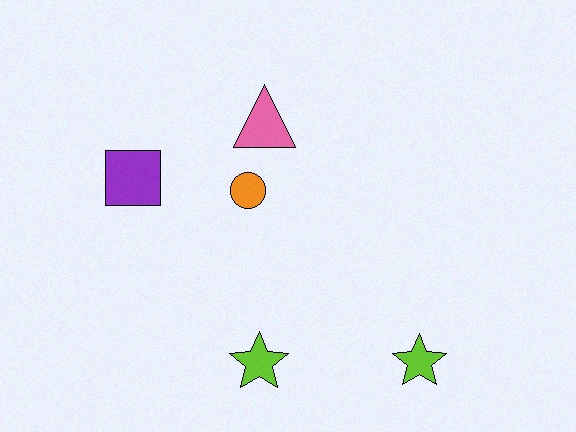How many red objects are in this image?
There are no red objects.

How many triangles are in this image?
There is 1 triangle.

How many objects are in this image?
There are 5 objects.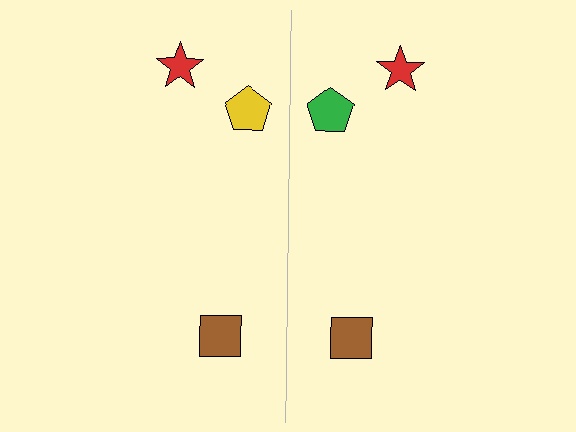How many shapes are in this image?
There are 6 shapes in this image.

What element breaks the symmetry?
The green pentagon on the right side breaks the symmetry — its mirror counterpart is yellow.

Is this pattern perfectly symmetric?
No, the pattern is not perfectly symmetric. The green pentagon on the right side breaks the symmetry — its mirror counterpart is yellow.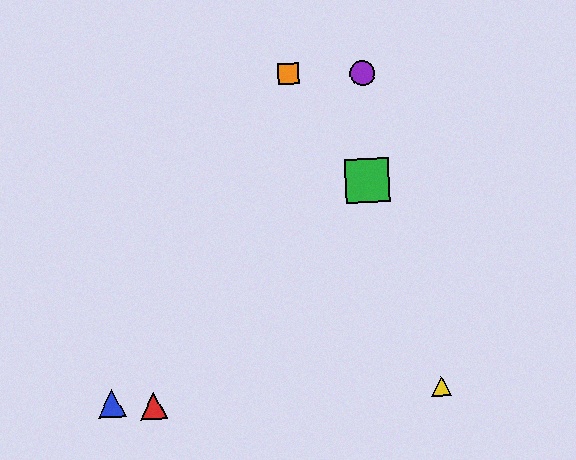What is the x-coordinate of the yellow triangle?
The yellow triangle is at x≈441.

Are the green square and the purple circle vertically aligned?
Yes, both are at x≈367.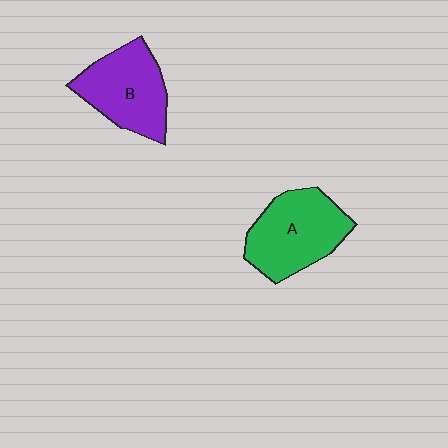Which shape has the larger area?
Shape A (green).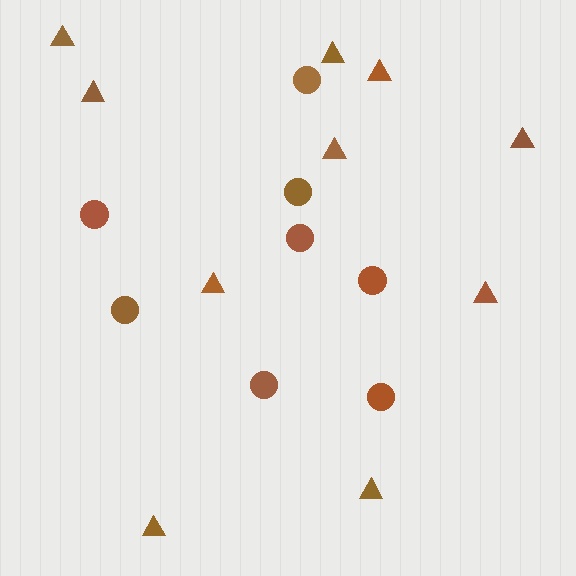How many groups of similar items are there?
There are 2 groups: one group of triangles (10) and one group of circles (8).